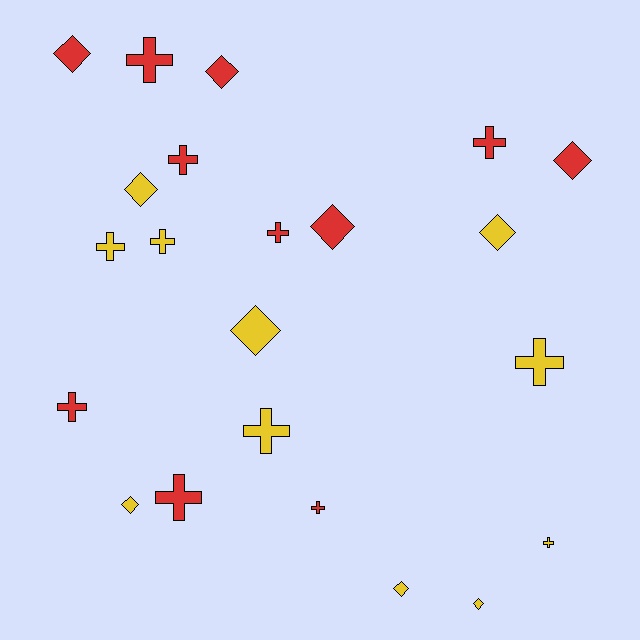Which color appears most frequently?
Yellow, with 11 objects.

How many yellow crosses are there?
There are 5 yellow crosses.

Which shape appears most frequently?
Cross, with 12 objects.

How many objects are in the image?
There are 22 objects.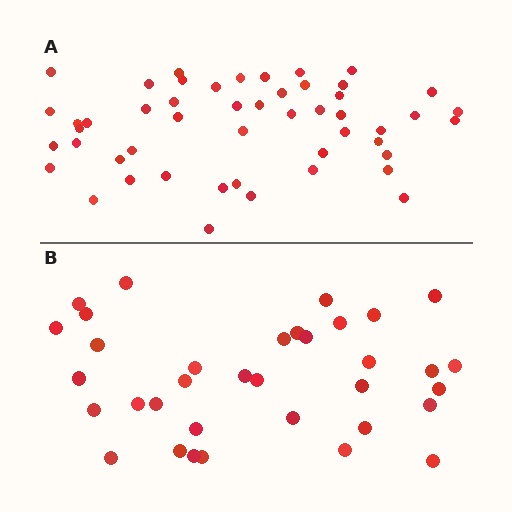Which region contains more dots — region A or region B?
Region A (the top region) has more dots.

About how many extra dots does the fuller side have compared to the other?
Region A has approximately 15 more dots than region B.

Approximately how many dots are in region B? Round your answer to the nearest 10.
About 40 dots. (The exact count is 35, which rounds to 40.)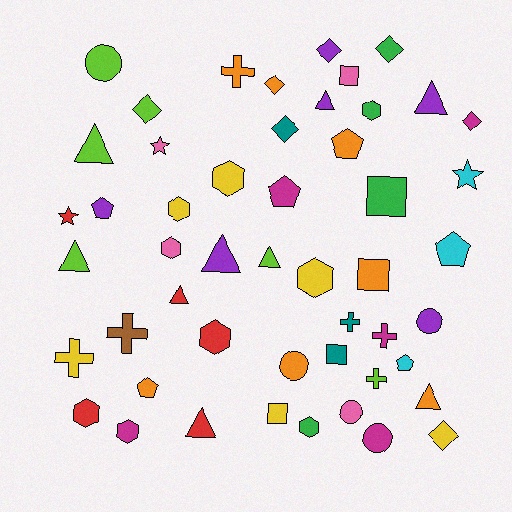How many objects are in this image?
There are 50 objects.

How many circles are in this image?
There are 5 circles.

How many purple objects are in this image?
There are 6 purple objects.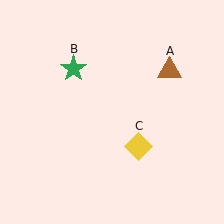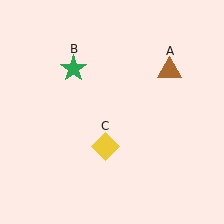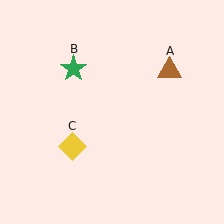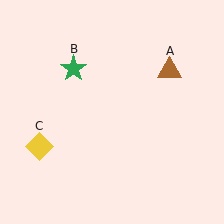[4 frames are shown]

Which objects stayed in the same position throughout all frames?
Brown triangle (object A) and green star (object B) remained stationary.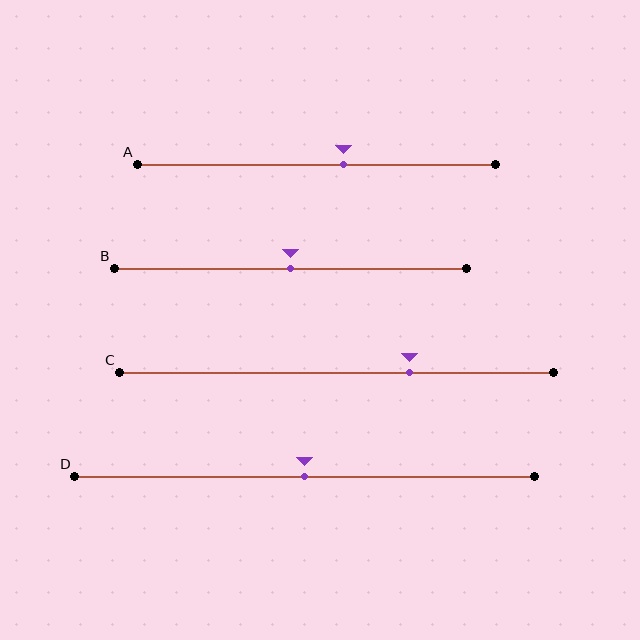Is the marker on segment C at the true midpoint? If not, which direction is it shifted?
No, the marker on segment C is shifted to the right by about 17% of the segment length.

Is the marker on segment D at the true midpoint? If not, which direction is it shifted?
Yes, the marker on segment D is at the true midpoint.